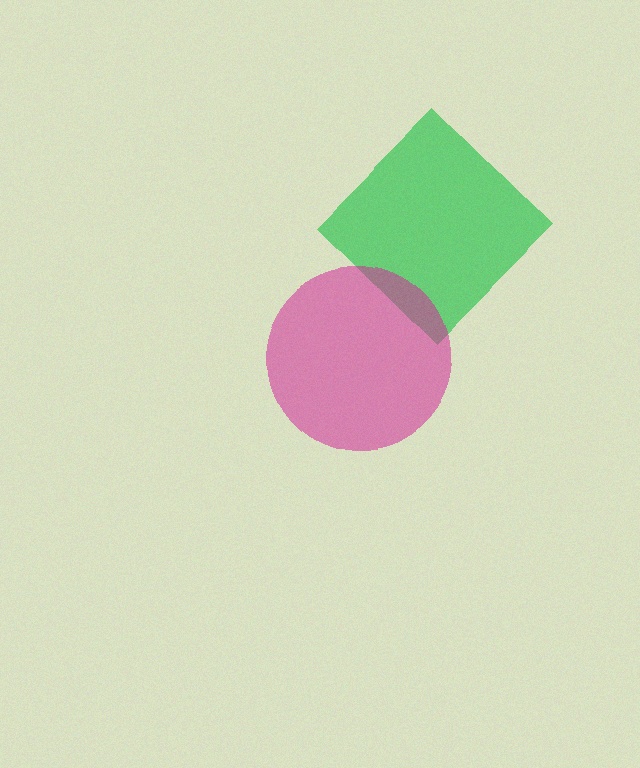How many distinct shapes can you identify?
There are 2 distinct shapes: a green diamond, a magenta circle.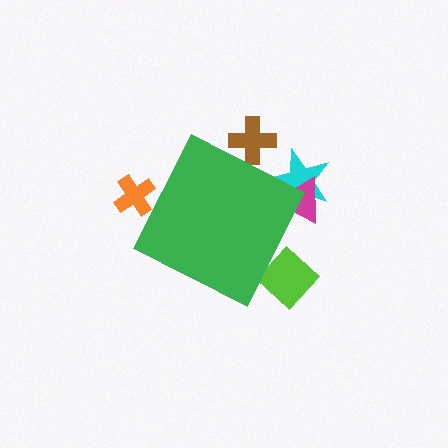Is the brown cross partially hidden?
Yes, the brown cross is partially hidden behind the green diamond.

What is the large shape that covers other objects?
A green diamond.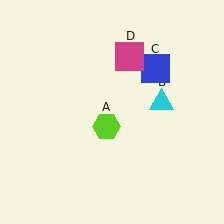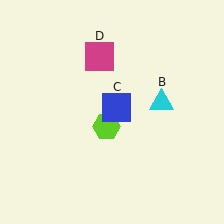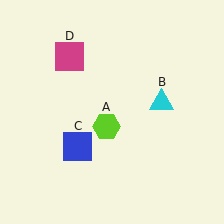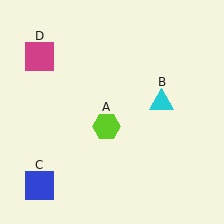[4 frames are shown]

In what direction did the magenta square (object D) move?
The magenta square (object D) moved left.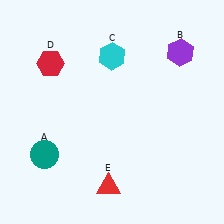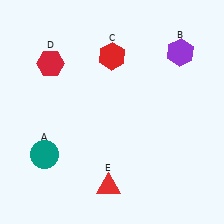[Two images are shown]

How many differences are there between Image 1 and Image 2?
There is 1 difference between the two images.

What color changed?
The hexagon (C) changed from cyan in Image 1 to red in Image 2.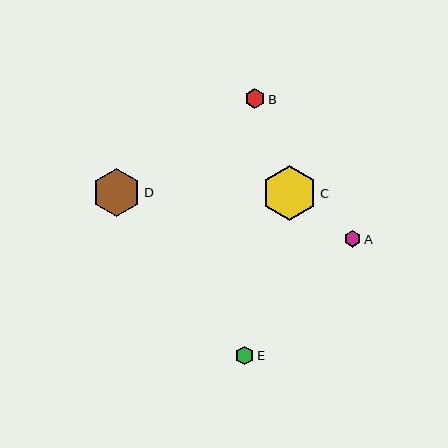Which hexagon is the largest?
Hexagon C is the largest with a size of approximately 55 pixels.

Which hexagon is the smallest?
Hexagon A is the smallest with a size of approximately 17 pixels.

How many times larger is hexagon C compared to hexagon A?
Hexagon C is approximately 3.4 times the size of hexagon A.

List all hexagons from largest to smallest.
From largest to smallest: C, D, B, E, A.